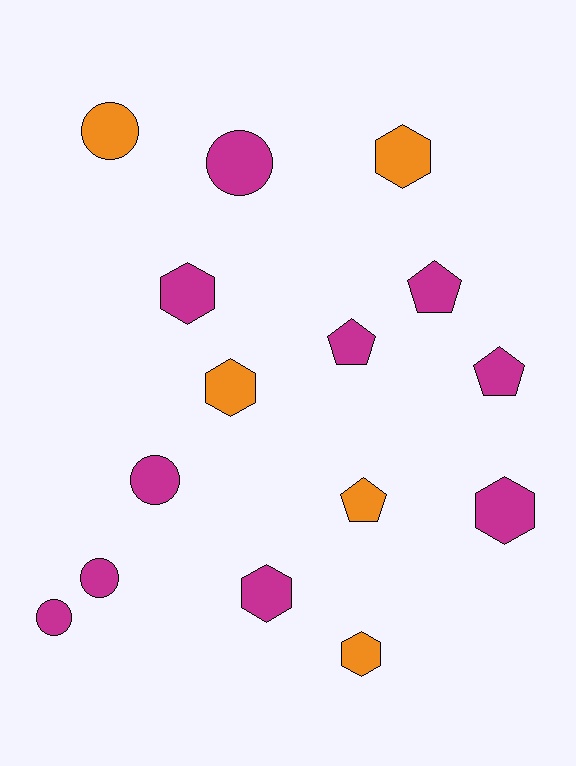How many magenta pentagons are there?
There are 3 magenta pentagons.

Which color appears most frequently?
Magenta, with 10 objects.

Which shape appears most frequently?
Hexagon, with 6 objects.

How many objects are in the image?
There are 15 objects.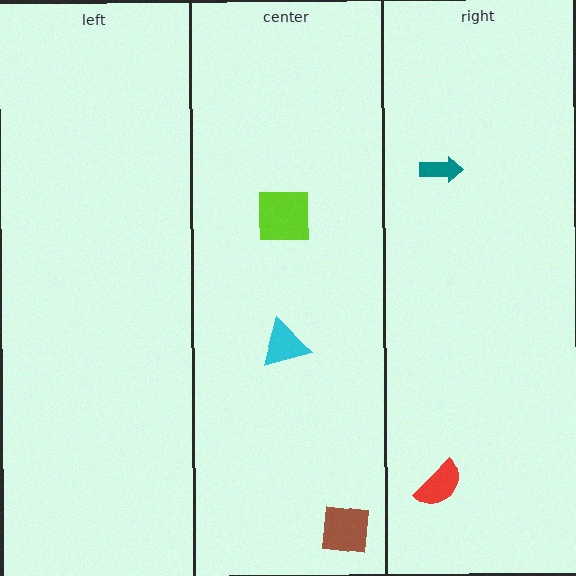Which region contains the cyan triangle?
The center region.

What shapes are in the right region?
The red semicircle, the teal arrow.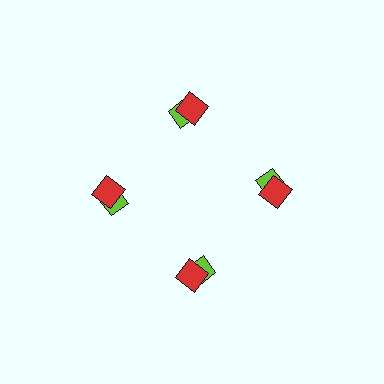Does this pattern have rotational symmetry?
Yes, this pattern has 4-fold rotational symmetry. It looks the same after rotating 90 degrees around the center.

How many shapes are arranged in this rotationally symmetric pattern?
There are 8 shapes, arranged in 4 groups of 2.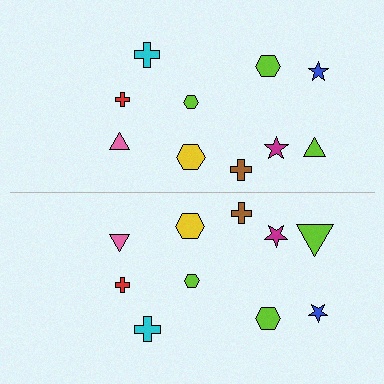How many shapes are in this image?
There are 20 shapes in this image.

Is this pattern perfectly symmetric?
No, the pattern is not perfectly symmetric. The lime triangle on the bottom side has a different size than its mirror counterpart.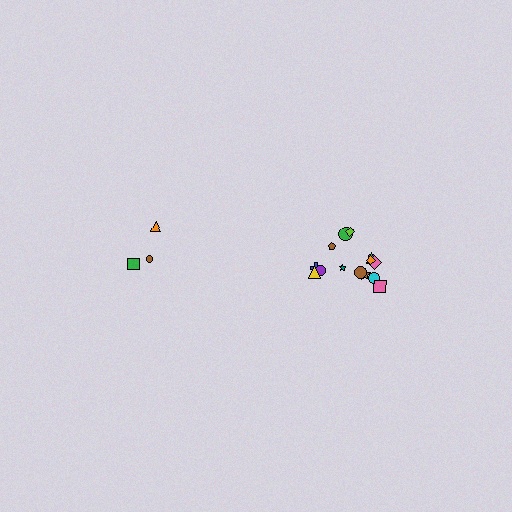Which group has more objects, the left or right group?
The right group.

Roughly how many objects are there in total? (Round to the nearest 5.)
Roughly 20 objects in total.